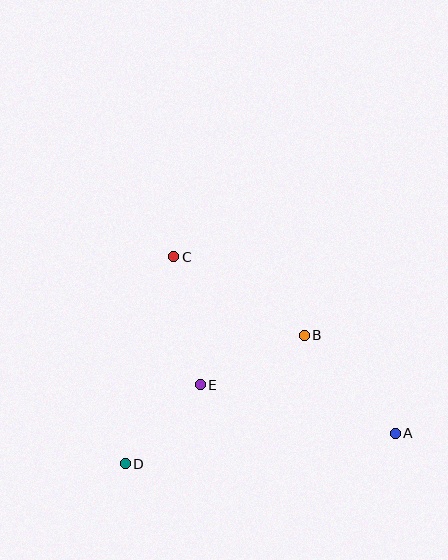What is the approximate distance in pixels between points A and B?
The distance between A and B is approximately 134 pixels.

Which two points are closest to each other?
Points D and E are closest to each other.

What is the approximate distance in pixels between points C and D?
The distance between C and D is approximately 213 pixels.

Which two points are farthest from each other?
Points A and C are farthest from each other.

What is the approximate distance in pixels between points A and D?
The distance between A and D is approximately 272 pixels.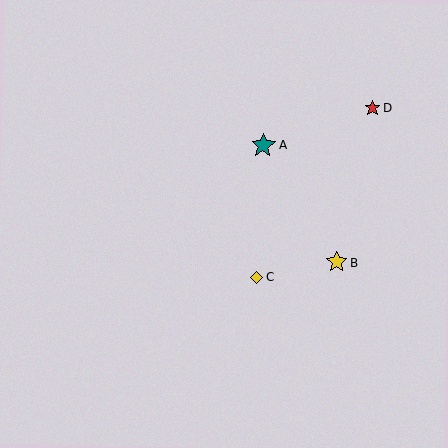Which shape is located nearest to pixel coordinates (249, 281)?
The yellow diamond (labeled C) at (257, 277) is nearest to that location.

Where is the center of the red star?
The center of the red star is at (373, 108).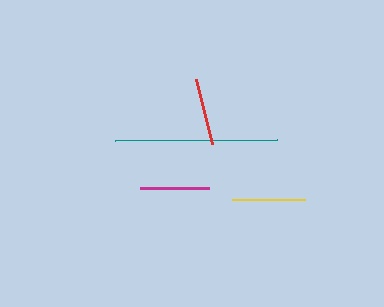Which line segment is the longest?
The teal line is the longest at approximately 163 pixels.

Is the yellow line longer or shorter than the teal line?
The teal line is longer than the yellow line.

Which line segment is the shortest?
The red line is the shortest at approximately 66 pixels.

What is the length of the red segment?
The red segment is approximately 66 pixels long.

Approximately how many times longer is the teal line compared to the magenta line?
The teal line is approximately 2.3 times the length of the magenta line.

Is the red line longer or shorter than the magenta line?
The magenta line is longer than the red line.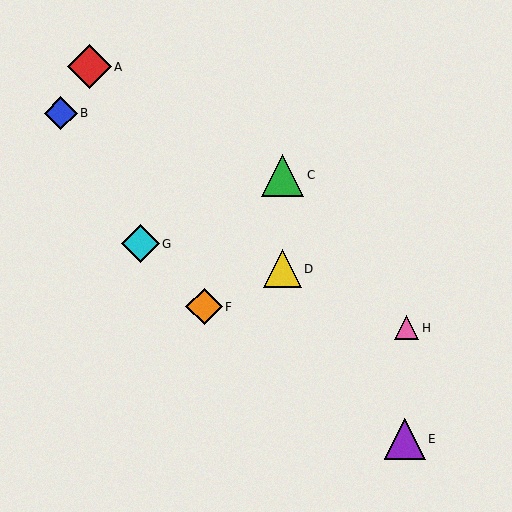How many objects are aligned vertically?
2 objects (C, D) are aligned vertically.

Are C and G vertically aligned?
No, C is at x≈283 and G is at x≈141.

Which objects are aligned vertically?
Objects C, D are aligned vertically.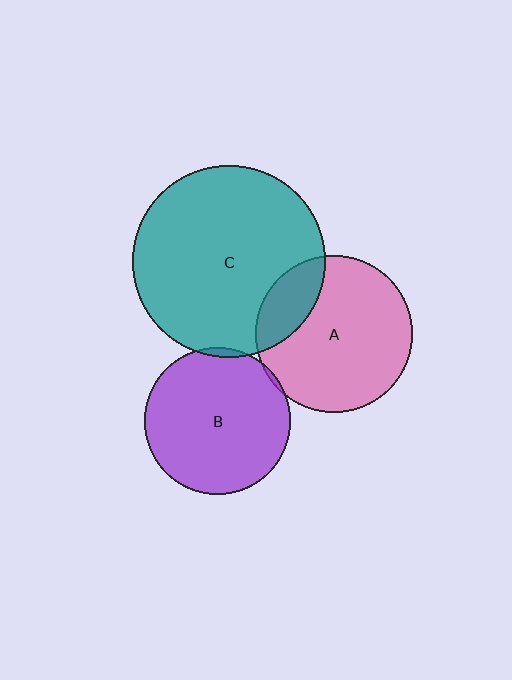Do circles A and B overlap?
Yes.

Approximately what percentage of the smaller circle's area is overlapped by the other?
Approximately 5%.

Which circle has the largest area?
Circle C (teal).